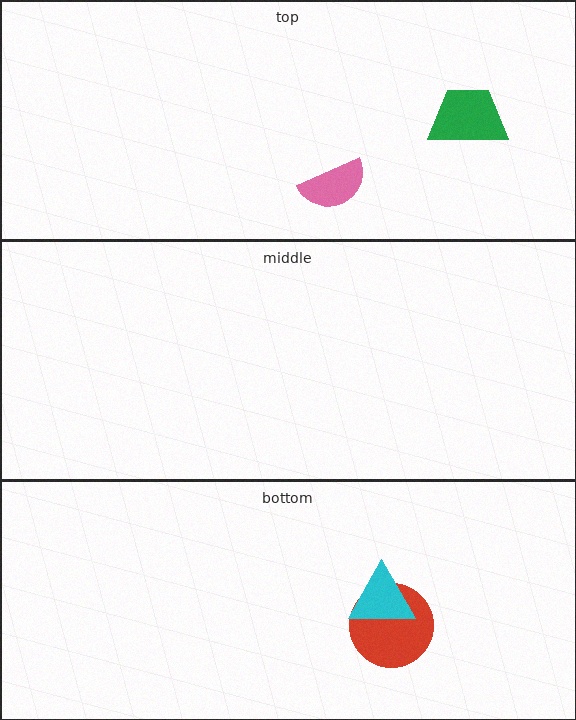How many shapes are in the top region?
2.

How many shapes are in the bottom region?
2.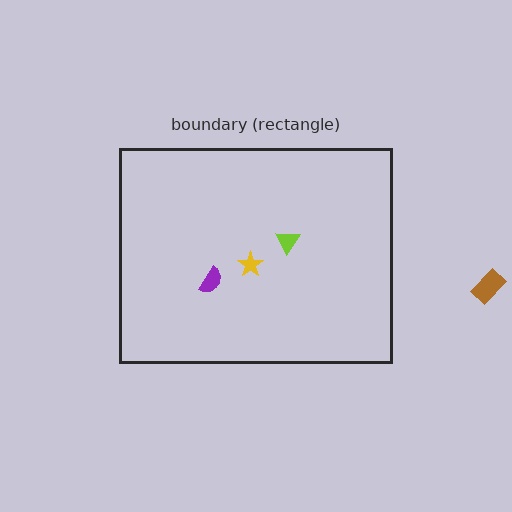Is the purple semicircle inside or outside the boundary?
Inside.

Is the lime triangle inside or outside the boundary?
Inside.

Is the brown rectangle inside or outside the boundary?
Outside.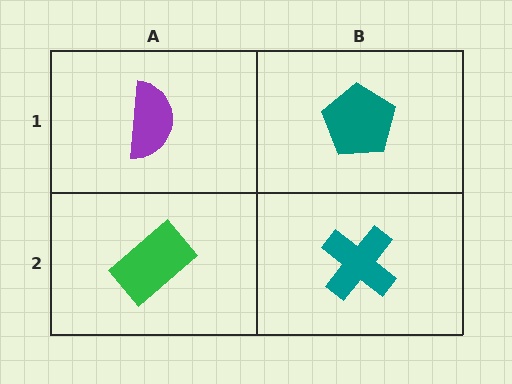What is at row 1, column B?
A teal pentagon.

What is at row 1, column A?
A purple semicircle.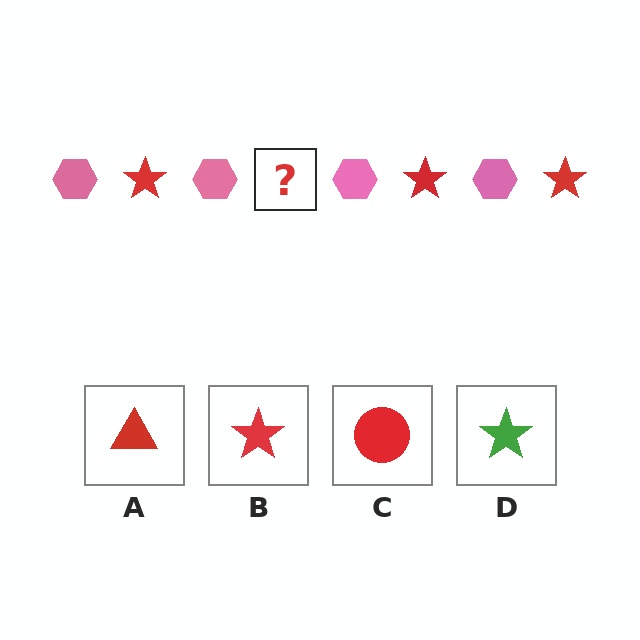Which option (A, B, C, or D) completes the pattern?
B.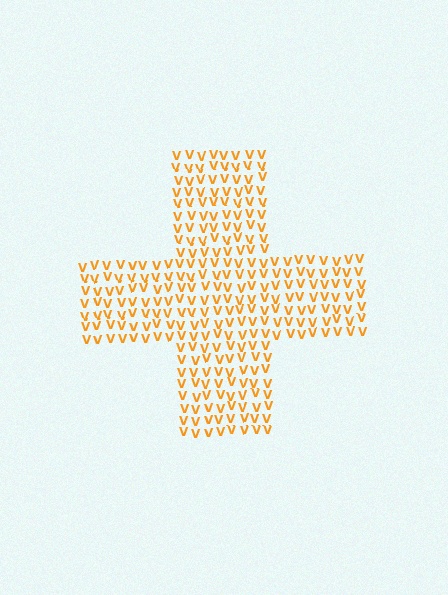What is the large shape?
The large shape is a cross.